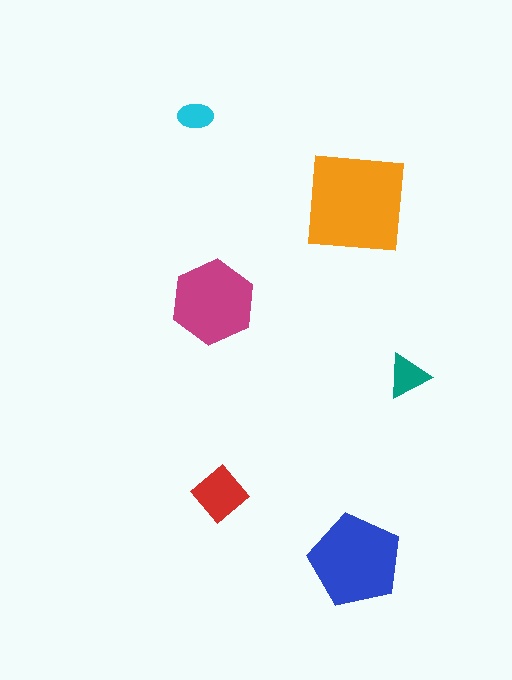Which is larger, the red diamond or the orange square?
The orange square.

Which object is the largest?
The orange square.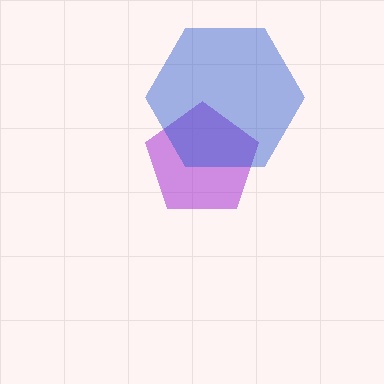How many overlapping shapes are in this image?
There are 2 overlapping shapes in the image.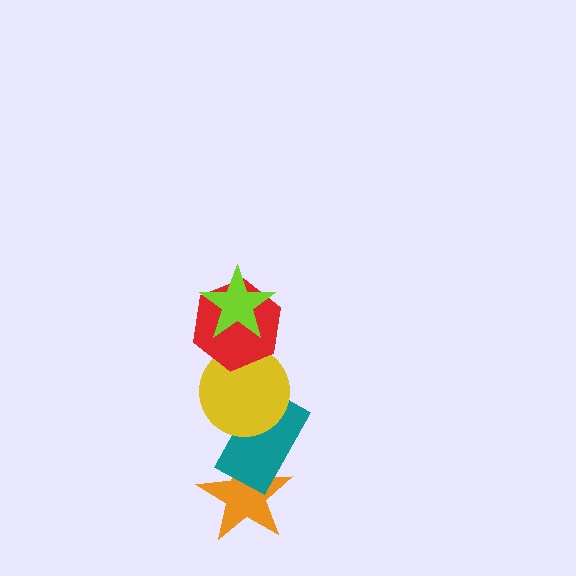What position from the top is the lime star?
The lime star is 1st from the top.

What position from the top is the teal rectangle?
The teal rectangle is 4th from the top.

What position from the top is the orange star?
The orange star is 5th from the top.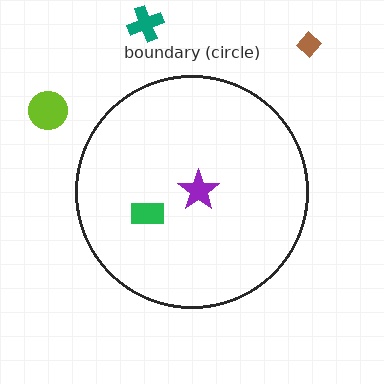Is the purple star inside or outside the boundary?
Inside.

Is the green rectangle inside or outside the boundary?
Inside.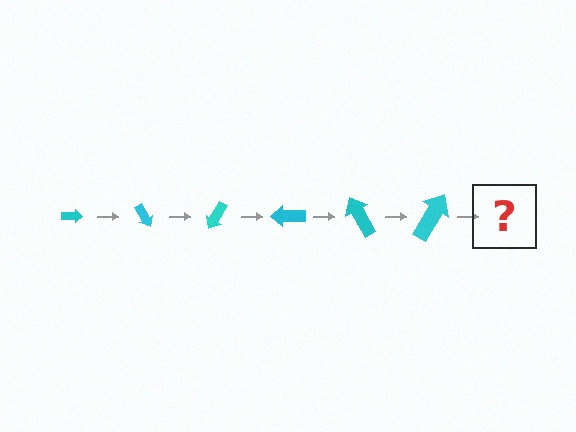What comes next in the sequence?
The next element should be an arrow, larger than the previous one and rotated 360 degrees from the start.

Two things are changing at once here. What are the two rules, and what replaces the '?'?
The two rules are that the arrow grows larger each step and it rotates 60 degrees each step. The '?' should be an arrow, larger than the previous one and rotated 360 degrees from the start.